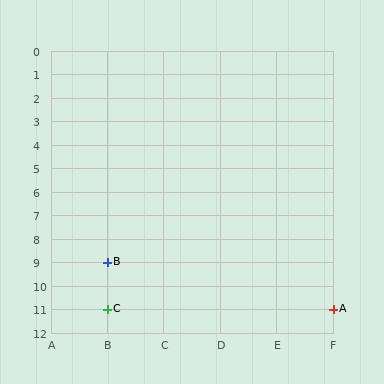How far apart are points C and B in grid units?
Points C and B are 2 rows apart.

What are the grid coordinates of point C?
Point C is at grid coordinates (B, 11).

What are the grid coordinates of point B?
Point B is at grid coordinates (B, 9).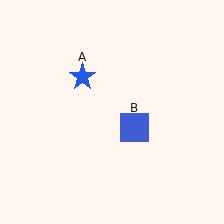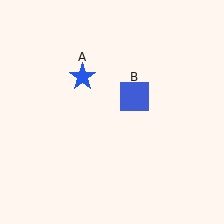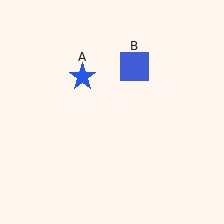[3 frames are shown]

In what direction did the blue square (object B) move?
The blue square (object B) moved up.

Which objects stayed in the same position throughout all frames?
Blue star (object A) remained stationary.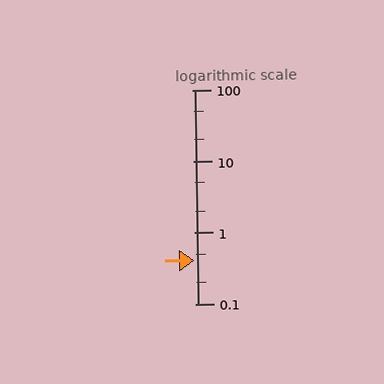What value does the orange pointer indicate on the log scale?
The pointer indicates approximately 0.41.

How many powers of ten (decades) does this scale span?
The scale spans 3 decades, from 0.1 to 100.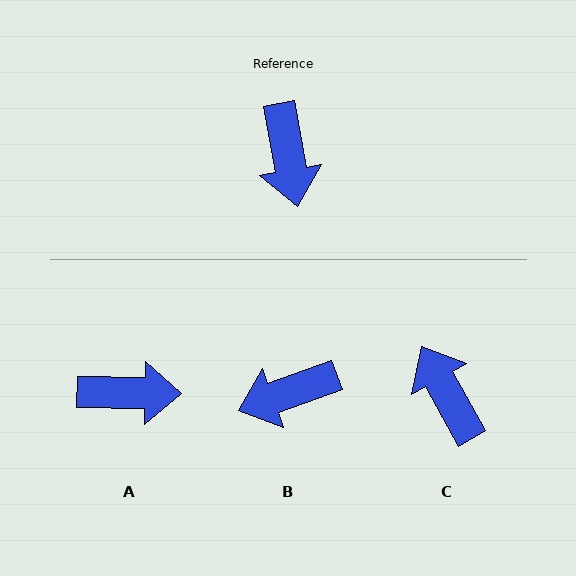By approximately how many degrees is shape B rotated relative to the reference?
Approximately 80 degrees clockwise.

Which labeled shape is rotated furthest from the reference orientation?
C, about 161 degrees away.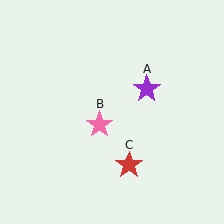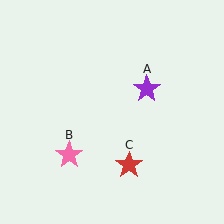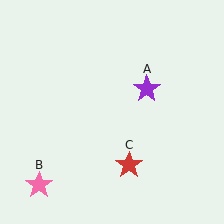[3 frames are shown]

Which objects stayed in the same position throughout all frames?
Purple star (object A) and red star (object C) remained stationary.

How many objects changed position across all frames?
1 object changed position: pink star (object B).